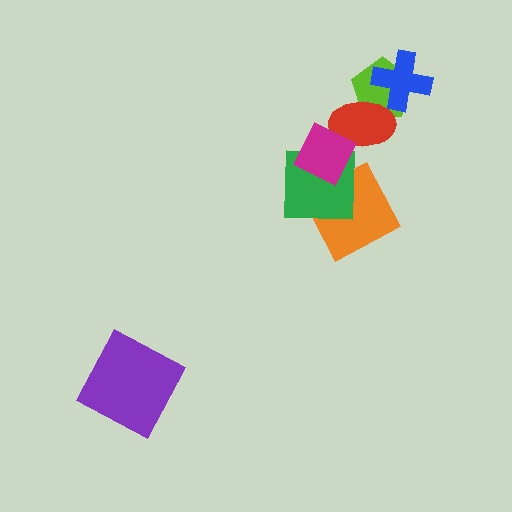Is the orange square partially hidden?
Yes, it is partially covered by another shape.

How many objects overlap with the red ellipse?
2 objects overlap with the red ellipse.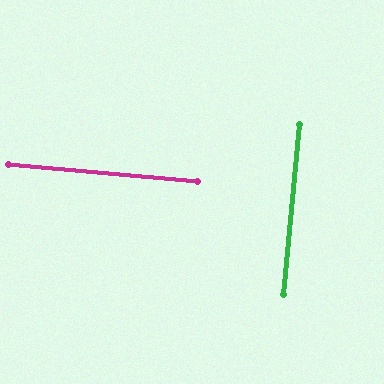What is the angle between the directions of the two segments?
Approximately 90 degrees.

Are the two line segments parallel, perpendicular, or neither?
Perpendicular — they meet at approximately 90°.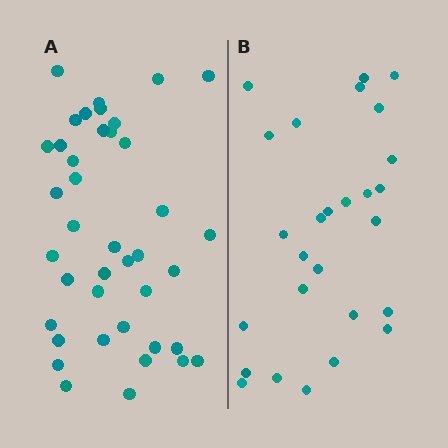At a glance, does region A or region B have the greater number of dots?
Region A (the left region) has more dots.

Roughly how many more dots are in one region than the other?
Region A has approximately 15 more dots than region B.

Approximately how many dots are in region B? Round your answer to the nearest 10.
About 30 dots. (The exact count is 27, which rounds to 30.)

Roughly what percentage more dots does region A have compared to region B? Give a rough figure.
About 50% more.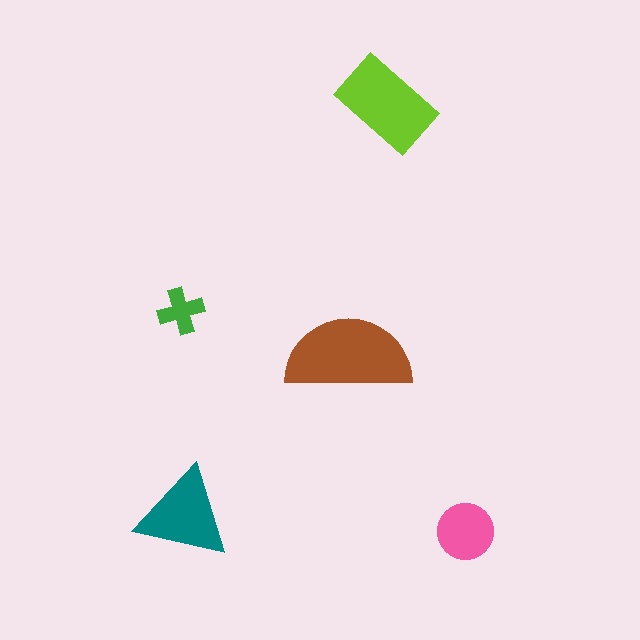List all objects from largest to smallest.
The brown semicircle, the lime rectangle, the teal triangle, the pink circle, the green cross.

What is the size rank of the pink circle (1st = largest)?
4th.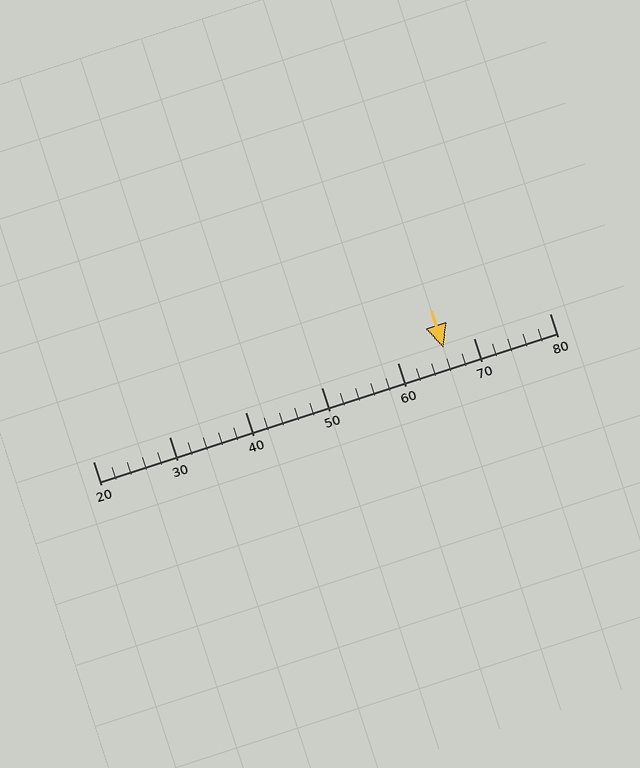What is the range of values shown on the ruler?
The ruler shows values from 20 to 80.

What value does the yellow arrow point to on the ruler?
The yellow arrow points to approximately 66.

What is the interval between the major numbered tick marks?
The major tick marks are spaced 10 units apart.